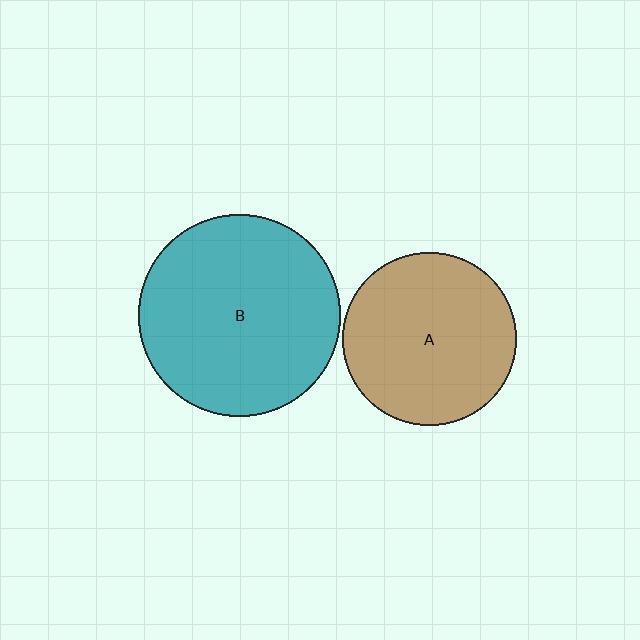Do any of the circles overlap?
No, none of the circles overlap.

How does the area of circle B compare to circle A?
Approximately 1.4 times.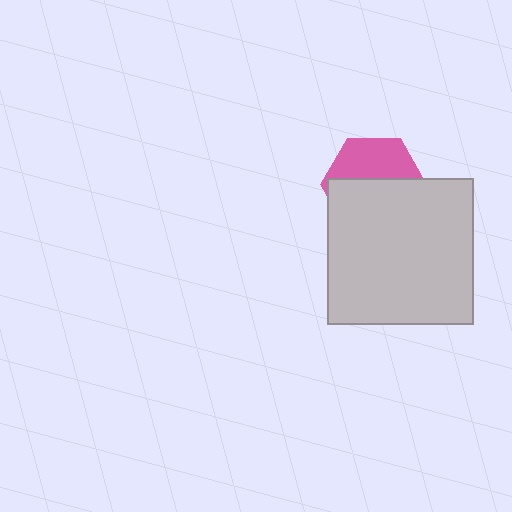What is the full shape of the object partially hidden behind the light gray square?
The partially hidden object is a pink hexagon.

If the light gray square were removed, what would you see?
You would see the complete pink hexagon.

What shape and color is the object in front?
The object in front is a light gray square.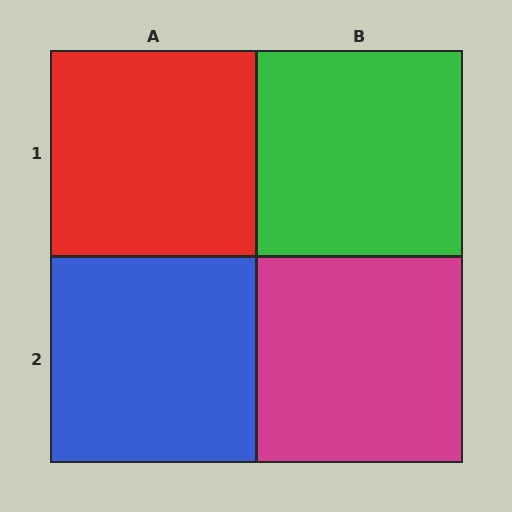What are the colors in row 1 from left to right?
Red, green.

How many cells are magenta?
1 cell is magenta.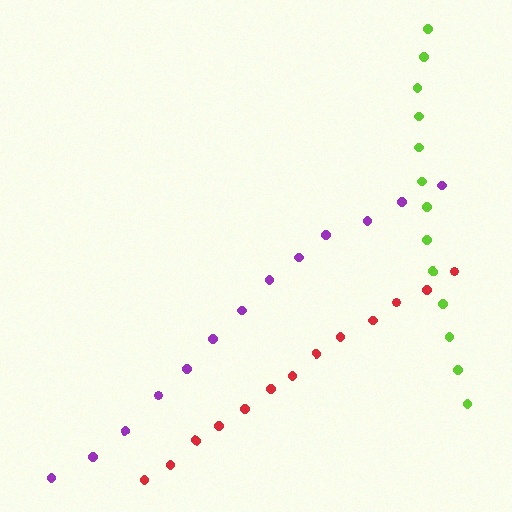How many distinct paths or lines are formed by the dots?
There are 3 distinct paths.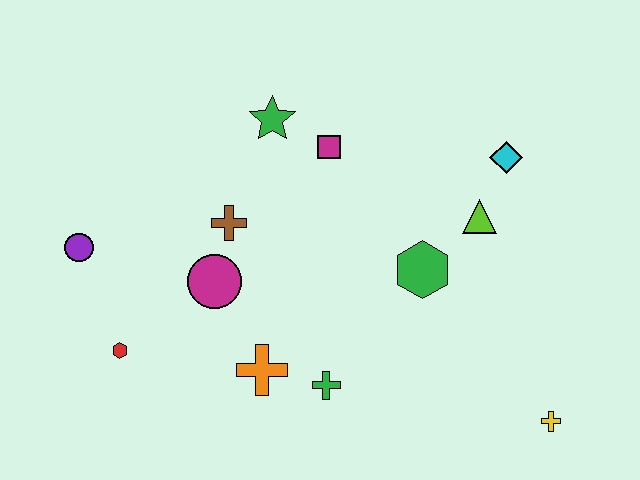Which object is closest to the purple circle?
The red hexagon is closest to the purple circle.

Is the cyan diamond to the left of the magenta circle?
No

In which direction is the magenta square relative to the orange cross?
The magenta square is above the orange cross.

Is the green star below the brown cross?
No